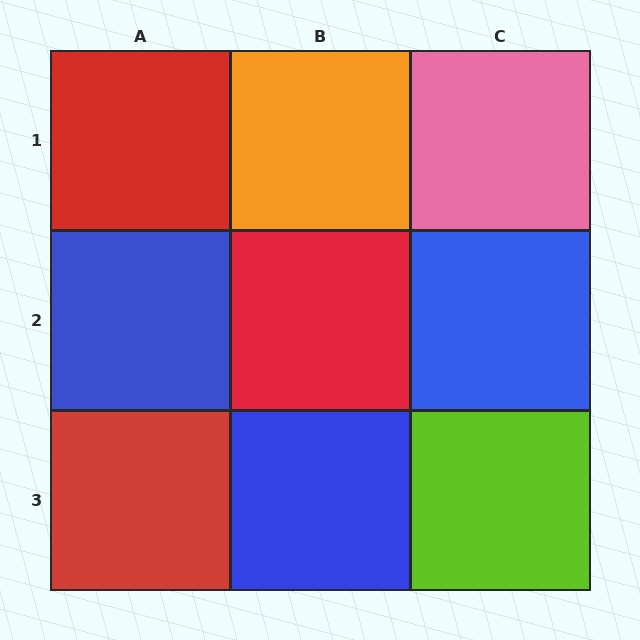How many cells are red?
3 cells are red.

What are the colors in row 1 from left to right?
Red, orange, pink.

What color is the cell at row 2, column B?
Red.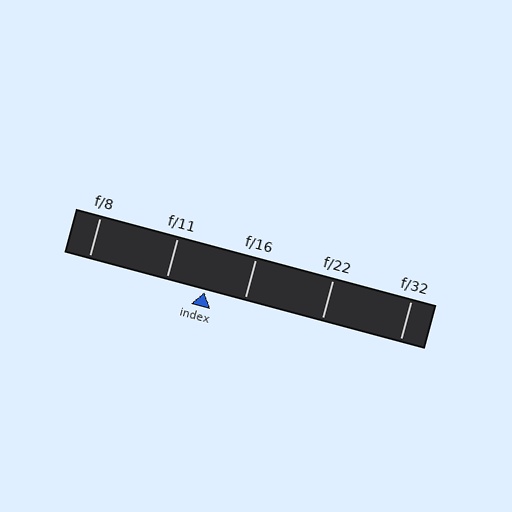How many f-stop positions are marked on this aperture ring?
There are 5 f-stop positions marked.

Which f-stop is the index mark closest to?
The index mark is closest to f/11.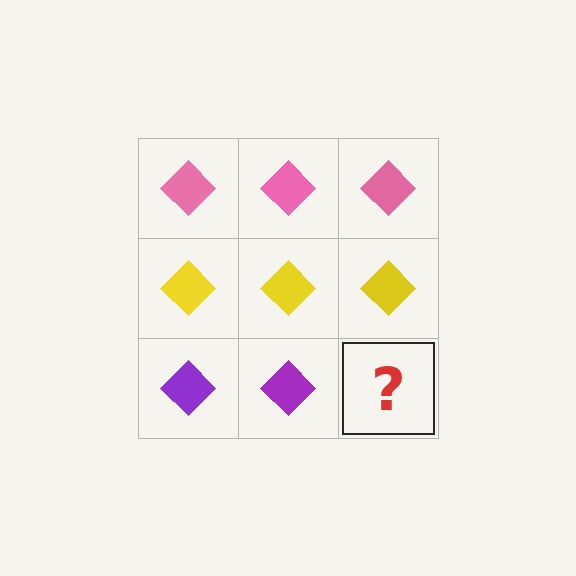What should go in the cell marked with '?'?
The missing cell should contain a purple diamond.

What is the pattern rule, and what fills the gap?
The rule is that each row has a consistent color. The gap should be filled with a purple diamond.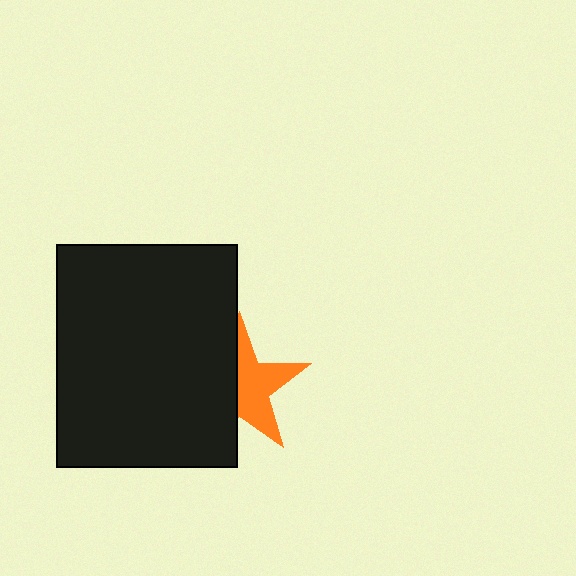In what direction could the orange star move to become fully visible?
The orange star could move right. That would shift it out from behind the black rectangle entirely.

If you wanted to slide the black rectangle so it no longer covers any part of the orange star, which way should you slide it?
Slide it left — that is the most direct way to separate the two shapes.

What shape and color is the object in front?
The object in front is a black rectangle.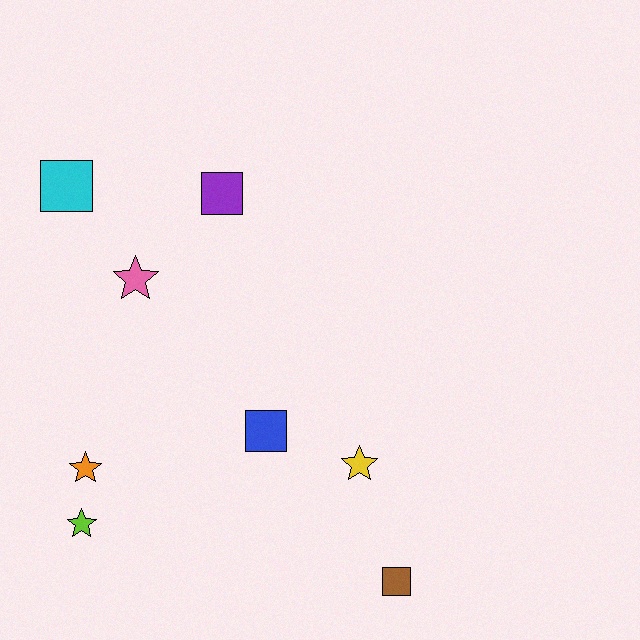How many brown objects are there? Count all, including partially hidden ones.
There is 1 brown object.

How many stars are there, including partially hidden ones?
There are 4 stars.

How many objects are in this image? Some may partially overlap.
There are 8 objects.